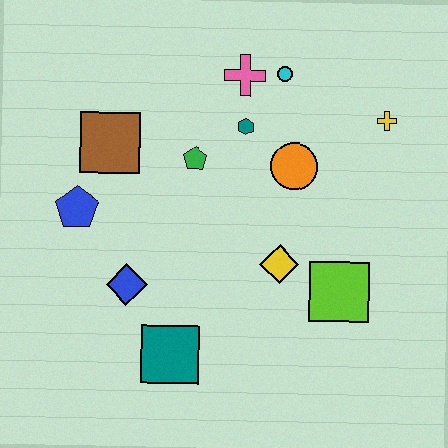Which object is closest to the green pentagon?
The teal hexagon is closest to the green pentagon.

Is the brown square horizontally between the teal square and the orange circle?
No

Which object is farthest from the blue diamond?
The yellow cross is farthest from the blue diamond.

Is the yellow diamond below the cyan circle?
Yes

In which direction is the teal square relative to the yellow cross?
The teal square is below the yellow cross.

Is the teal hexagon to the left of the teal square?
No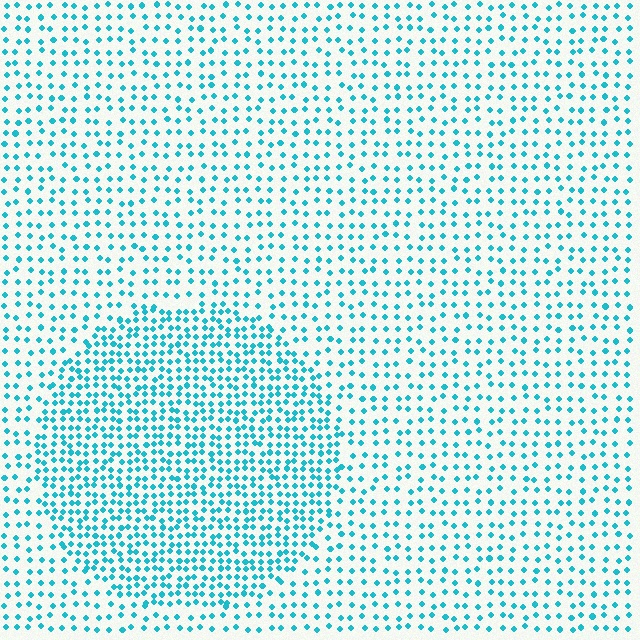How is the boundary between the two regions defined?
The boundary is defined by a change in element density (approximately 1.9x ratio). All elements are the same color, size, and shape.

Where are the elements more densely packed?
The elements are more densely packed inside the circle boundary.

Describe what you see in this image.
The image contains small cyan elements arranged at two different densities. A circle-shaped region is visible where the elements are more densely packed than the surrounding area.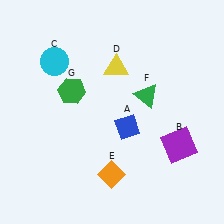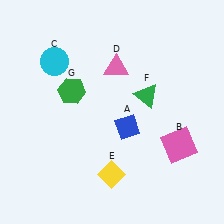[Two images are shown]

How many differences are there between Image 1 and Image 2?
There are 3 differences between the two images.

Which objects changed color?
B changed from purple to pink. D changed from yellow to pink. E changed from orange to yellow.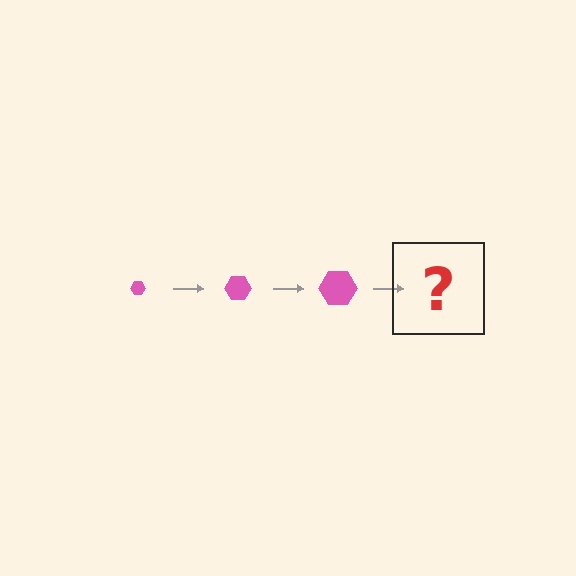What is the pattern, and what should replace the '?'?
The pattern is that the hexagon gets progressively larger each step. The '?' should be a pink hexagon, larger than the previous one.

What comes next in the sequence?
The next element should be a pink hexagon, larger than the previous one.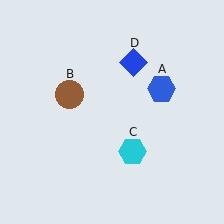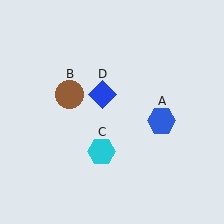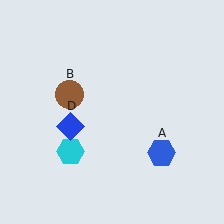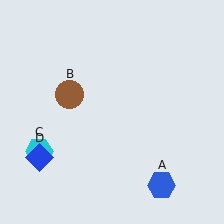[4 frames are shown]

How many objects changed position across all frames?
3 objects changed position: blue hexagon (object A), cyan hexagon (object C), blue diamond (object D).